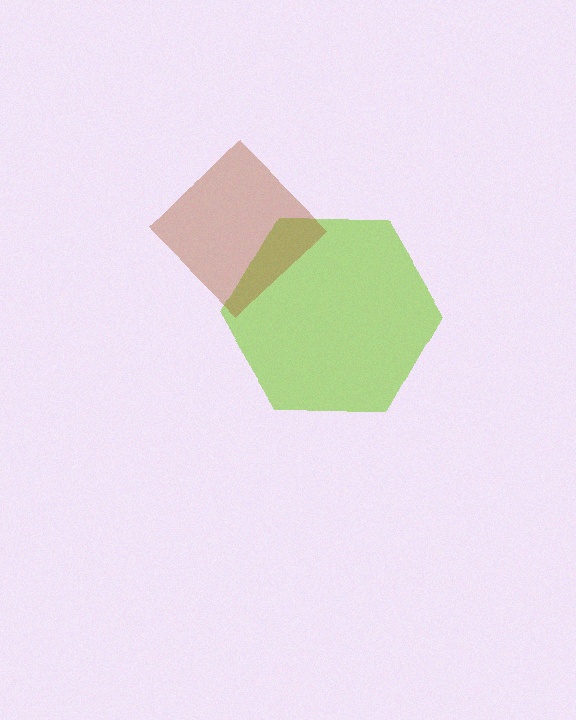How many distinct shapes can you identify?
There are 2 distinct shapes: a lime hexagon, a brown diamond.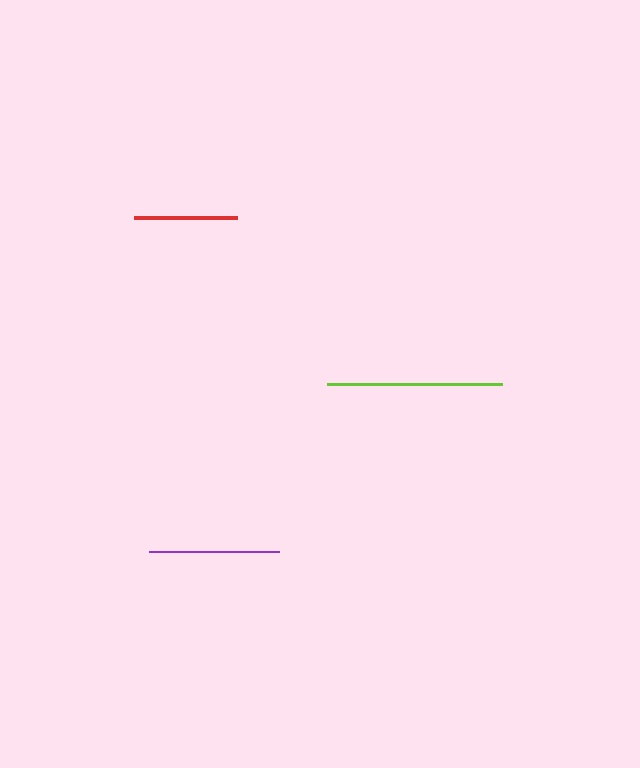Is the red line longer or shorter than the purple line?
The purple line is longer than the red line.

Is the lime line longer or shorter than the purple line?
The lime line is longer than the purple line.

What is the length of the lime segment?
The lime segment is approximately 174 pixels long.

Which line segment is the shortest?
The red line is the shortest at approximately 103 pixels.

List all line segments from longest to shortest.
From longest to shortest: lime, purple, red.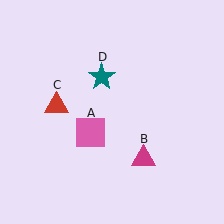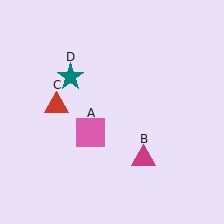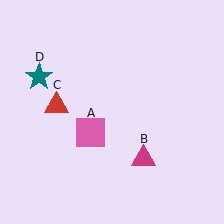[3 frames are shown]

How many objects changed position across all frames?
1 object changed position: teal star (object D).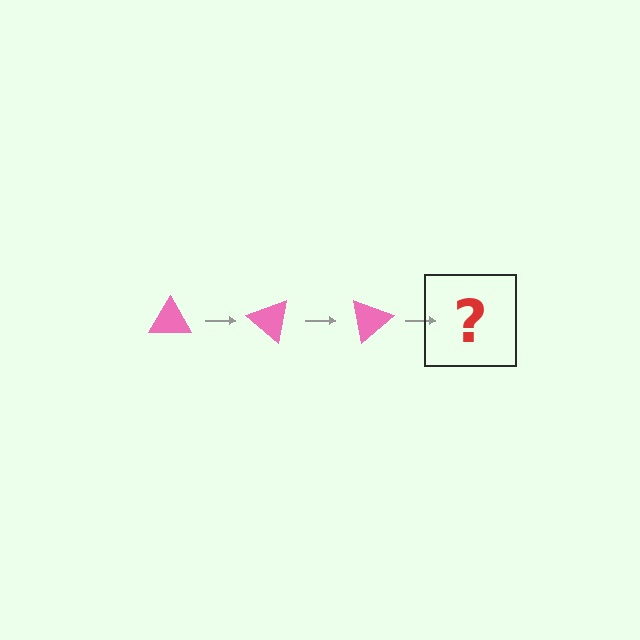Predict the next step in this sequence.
The next step is a pink triangle rotated 120 degrees.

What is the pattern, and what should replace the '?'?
The pattern is that the triangle rotates 40 degrees each step. The '?' should be a pink triangle rotated 120 degrees.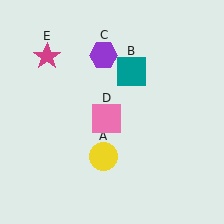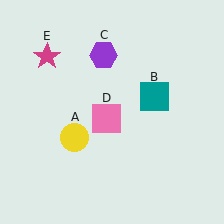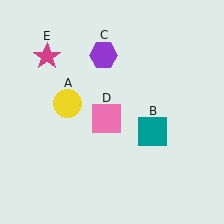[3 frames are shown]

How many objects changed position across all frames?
2 objects changed position: yellow circle (object A), teal square (object B).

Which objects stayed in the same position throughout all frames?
Purple hexagon (object C) and pink square (object D) and magenta star (object E) remained stationary.